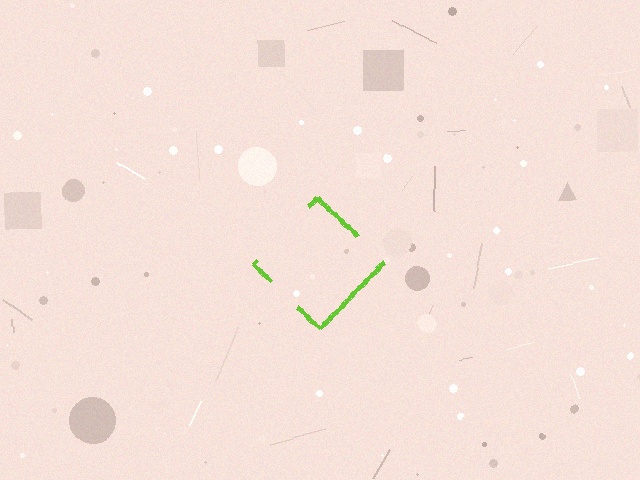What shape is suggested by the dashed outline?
The dashed outline suggests a diamond.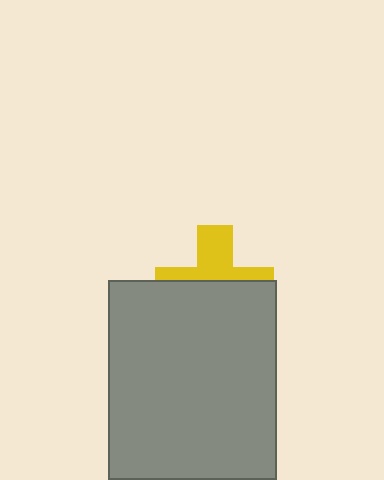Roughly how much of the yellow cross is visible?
A small part of it is visible (roughly 40%).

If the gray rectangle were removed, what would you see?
You would see the complete yellow cross.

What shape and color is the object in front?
The object in front is a gray rectangle.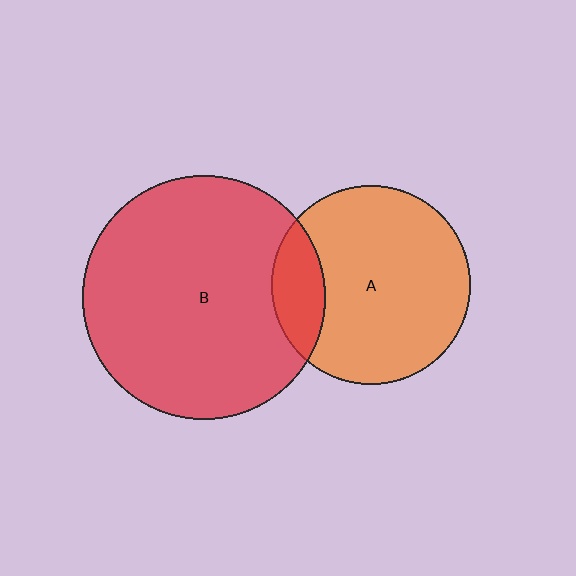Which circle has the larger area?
Circle B (red).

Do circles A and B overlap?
Yes.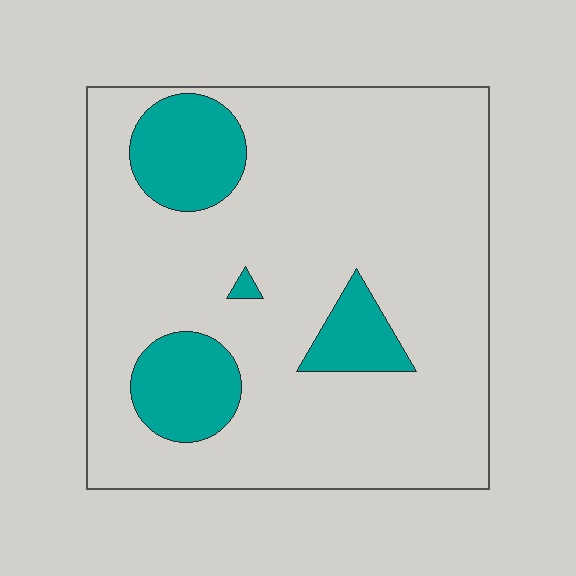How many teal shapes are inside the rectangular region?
4.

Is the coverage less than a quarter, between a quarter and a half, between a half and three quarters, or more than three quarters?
Less than a quarter.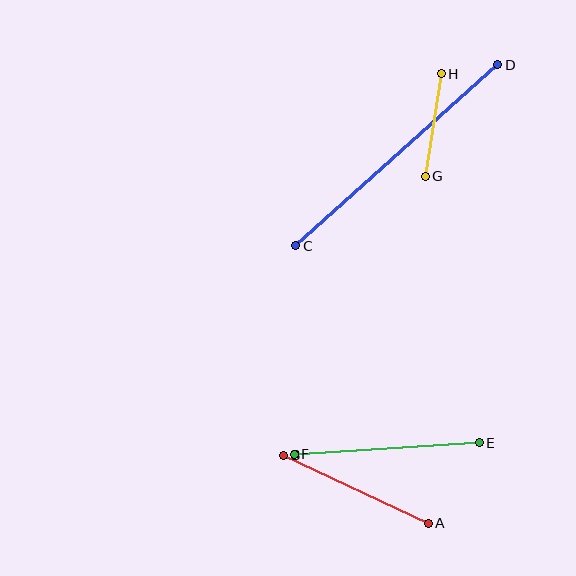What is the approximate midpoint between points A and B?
The midpoint is at approximately (356, 489) pixels.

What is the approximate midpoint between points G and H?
The midpoint is at approximately (433, 125) pixels.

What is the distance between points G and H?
The distance is approximately 104 pixels.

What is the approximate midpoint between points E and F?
The midpoint is at approximately (387, 449) pixels.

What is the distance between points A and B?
The distance is approximately 160 pixels.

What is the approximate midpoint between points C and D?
The midpoint is at approximately (397, 155) pixels.